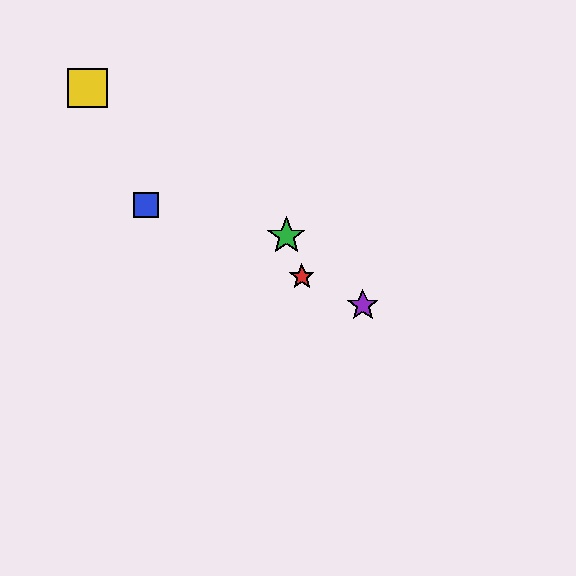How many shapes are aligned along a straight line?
3 shapes (the red star, the blue square, the purple star) are aligned along a straight line.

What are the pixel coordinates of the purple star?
The purple star is at (363, 305).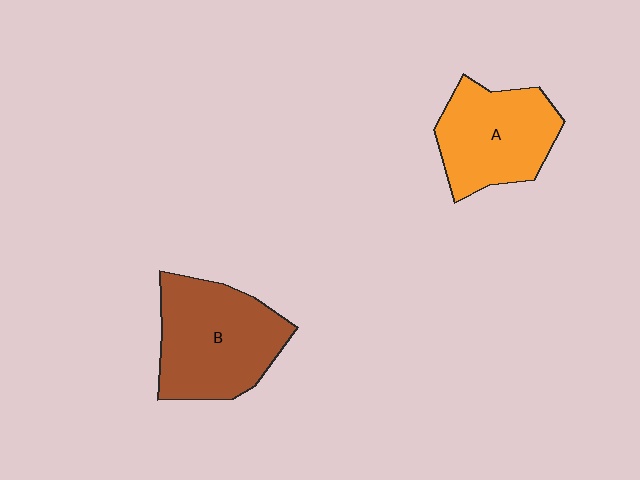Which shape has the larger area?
Shape B (brown).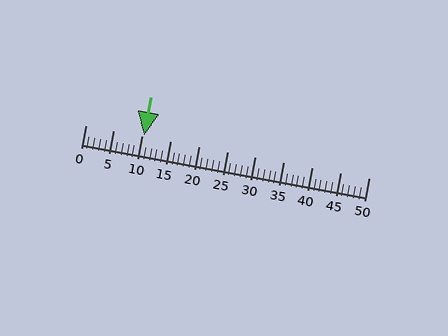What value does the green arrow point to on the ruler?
The green arrow points to approximately 10.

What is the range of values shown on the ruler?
The ruler shows values from 0 to 50.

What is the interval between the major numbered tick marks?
The major tick marks are spaced 5 units apart.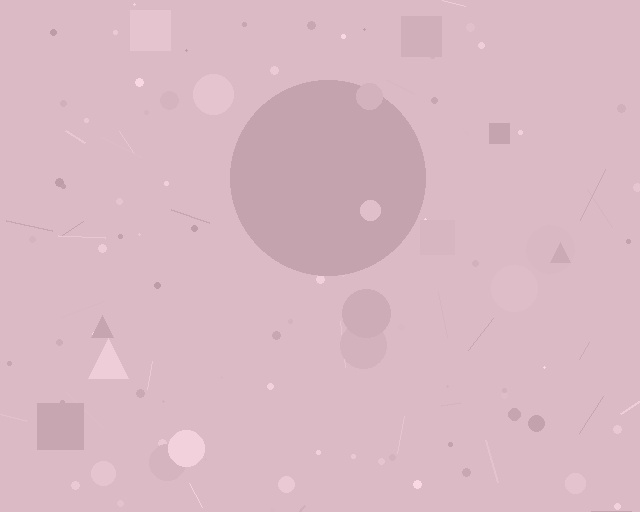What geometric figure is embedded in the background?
A circle is embedded in the background.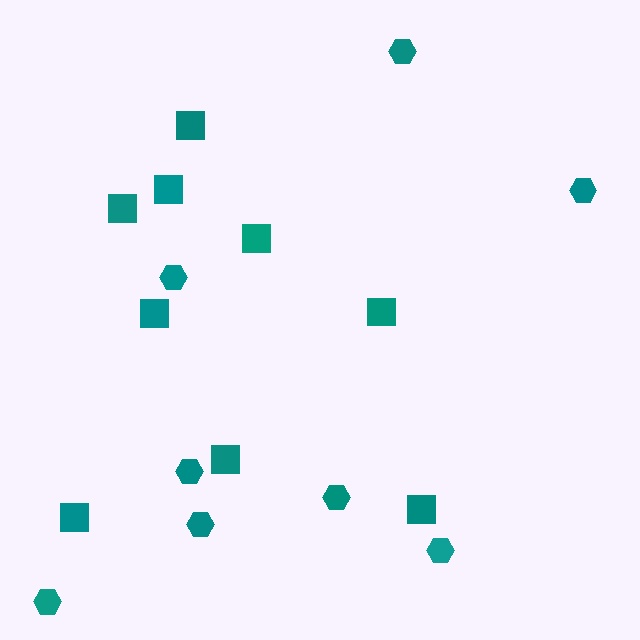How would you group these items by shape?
There are 2 groups: one group of squares (9) and one group of hexagons (8).